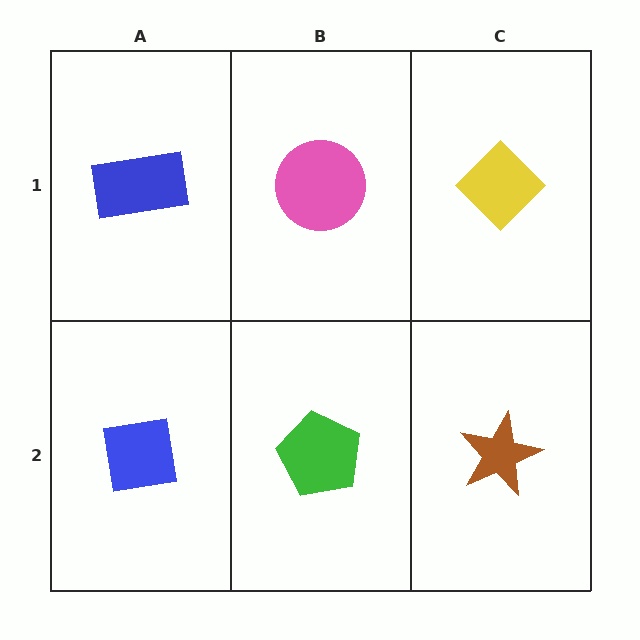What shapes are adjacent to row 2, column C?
A yellow diamond (row 1, column C), a green pentagon (row 2, column B).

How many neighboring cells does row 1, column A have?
2.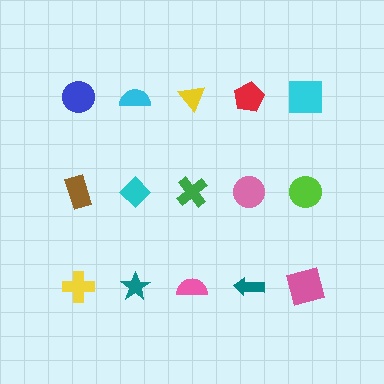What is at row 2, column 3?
A green cross.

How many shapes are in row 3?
5 shapes.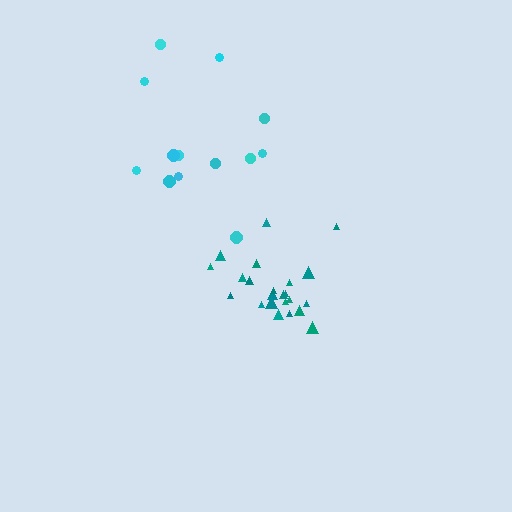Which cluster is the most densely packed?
Teal.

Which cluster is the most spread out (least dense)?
Cyan.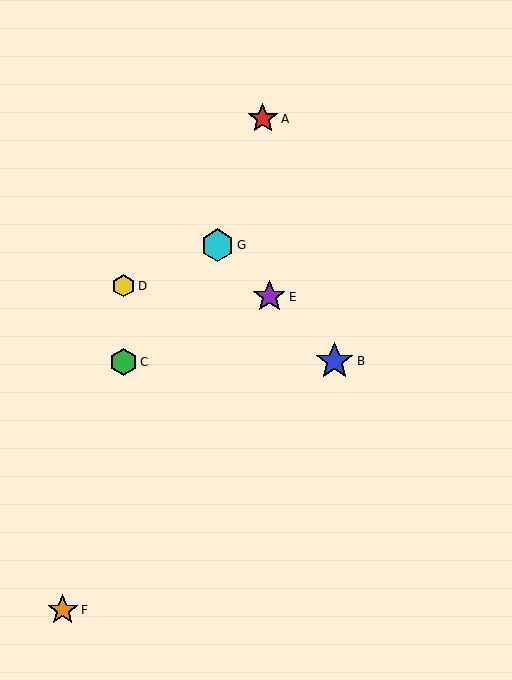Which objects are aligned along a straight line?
Objects B, E, G are aligned along a straight line.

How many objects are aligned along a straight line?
3 objects (B, E, G) are aligned along a straight line.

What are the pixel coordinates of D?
Object D is at (124, 286).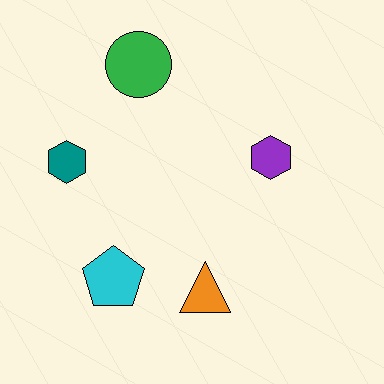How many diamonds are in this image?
There are no diamonds.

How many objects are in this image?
There are 5 objects.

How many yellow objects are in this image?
There are no yellow objects.